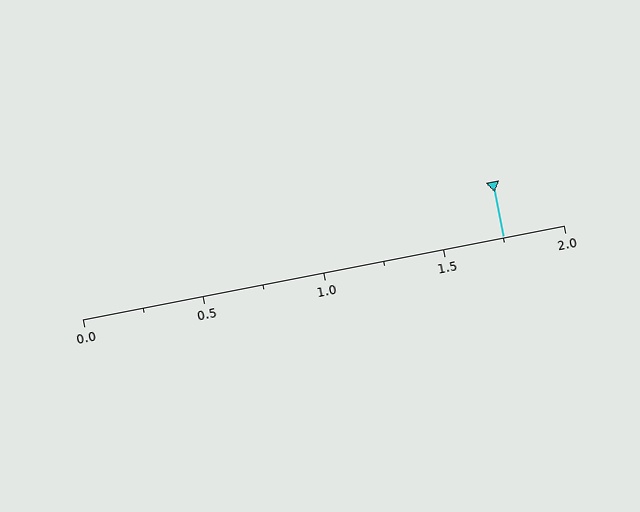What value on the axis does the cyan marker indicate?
The marker indicates approximately 1.75.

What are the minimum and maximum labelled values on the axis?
The axis runs from 0.0 to 2.0.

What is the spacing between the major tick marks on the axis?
The major ticks are spaced 0.5 apart.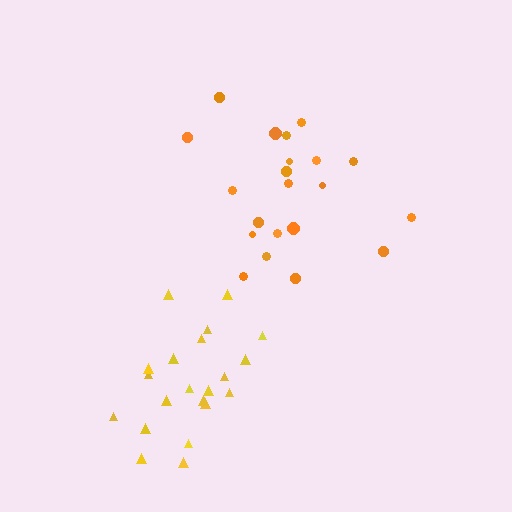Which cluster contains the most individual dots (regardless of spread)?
Orange (21).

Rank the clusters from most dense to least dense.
yellow, orange.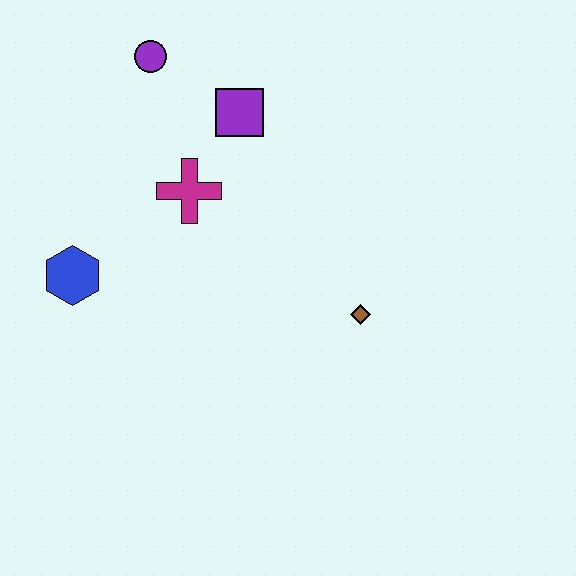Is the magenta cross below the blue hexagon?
No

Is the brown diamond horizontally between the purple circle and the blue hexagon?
No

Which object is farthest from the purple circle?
The brown diamond is farthest from the purple circle.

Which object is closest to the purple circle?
The purple square is closest to the purple circle.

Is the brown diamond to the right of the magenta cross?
Yes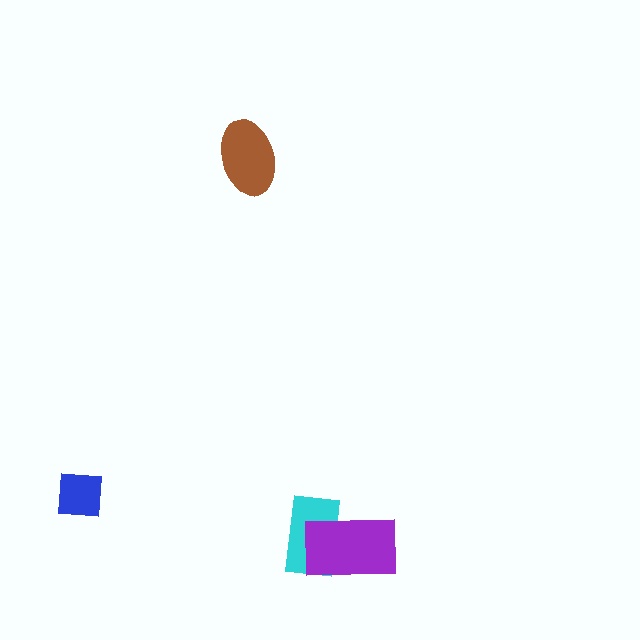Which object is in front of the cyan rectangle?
The purple rectangle is in front of the cyan rectangle.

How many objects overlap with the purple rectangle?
1 object overlaps with the purple rectangle.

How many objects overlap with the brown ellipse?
0 objects overlap with the brown ellipse.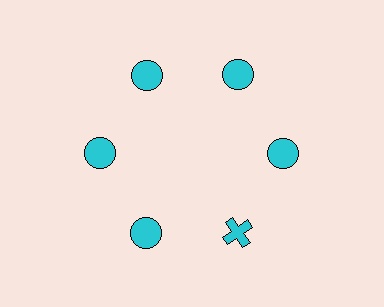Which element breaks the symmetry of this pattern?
The cyan cross at roughly the 5 o'clock position breaks the symmetry. All other shapes are cyan circles.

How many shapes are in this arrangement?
There are 6 shapes arranged in a ring pattern.